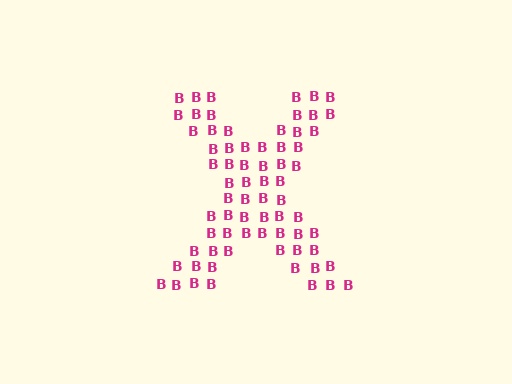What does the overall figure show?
The overall figure shows the letter X.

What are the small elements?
The small elements are letter B's.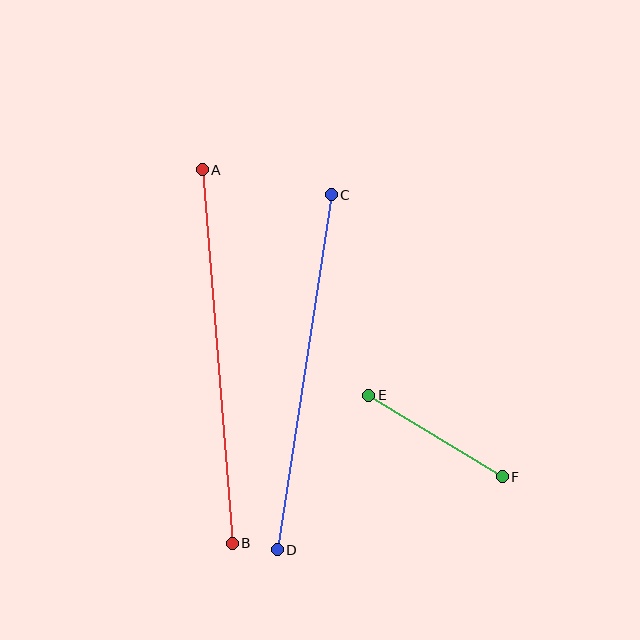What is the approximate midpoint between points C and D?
The midpoint is at approximately (304, 372) pixels.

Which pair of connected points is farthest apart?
Points A and B are farthest apart.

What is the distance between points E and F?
The distance is approximately 156 pixels.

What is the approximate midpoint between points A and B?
The midpoint is at approximately (217, 356) pixels.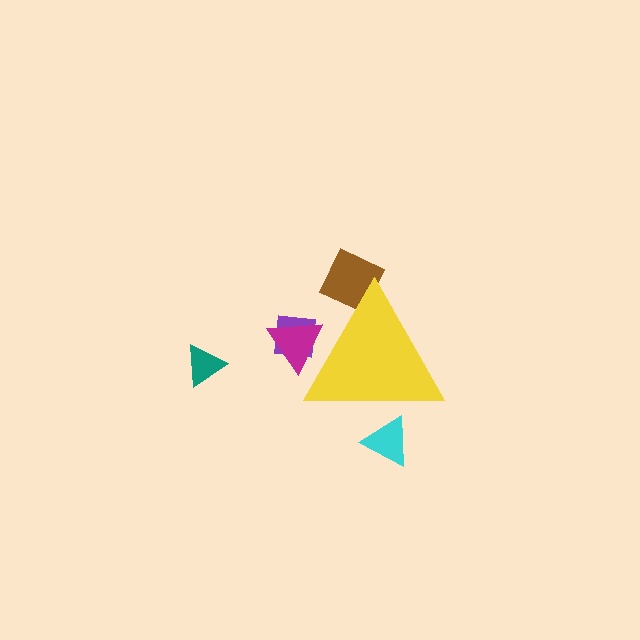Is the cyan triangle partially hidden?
Yes, the cyan triangle is partially hidden behind the yellow triangle.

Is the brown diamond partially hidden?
Yes, the brown diamond is partially hidden behind the yellow triangle.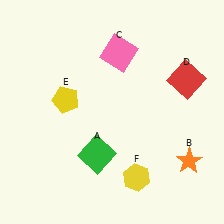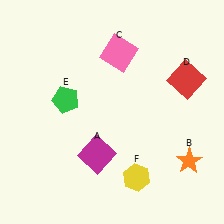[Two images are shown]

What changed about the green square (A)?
In Image 1, A is green. In Image 2, it changed to magenta.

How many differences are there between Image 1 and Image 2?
There are 2 differences between the two images.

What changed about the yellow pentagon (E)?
In Image 1, E is yellow. In Image 2, it changed to green.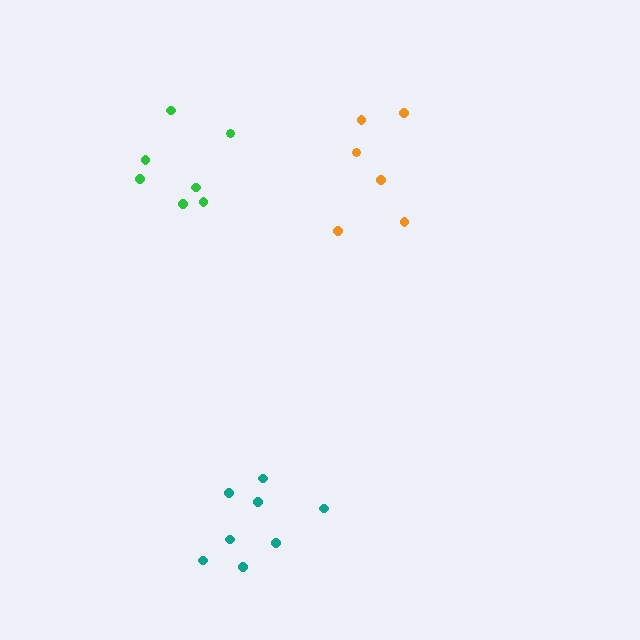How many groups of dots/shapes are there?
There are 3 groups.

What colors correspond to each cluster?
The clusters are colored: green, teal, orange.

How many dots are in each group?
Group 1: 7 dots, Group 2: 8 dots, Group 3: 6 dots (21 total).